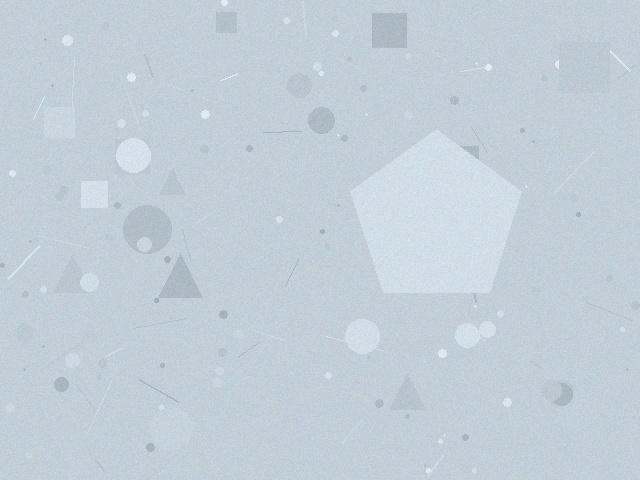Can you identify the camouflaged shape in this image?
The camouflaged shape is a pentagon.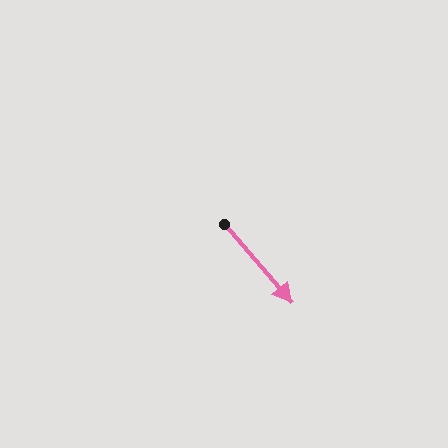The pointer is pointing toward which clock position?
Roughly 5 o'clock.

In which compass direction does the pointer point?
Southeast.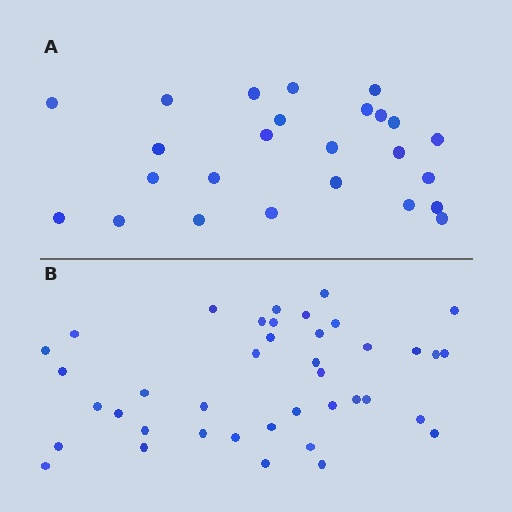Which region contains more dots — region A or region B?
Region B (the bottom region) has more dots.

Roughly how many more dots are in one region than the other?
Region B has approximately 15 more dots than region A.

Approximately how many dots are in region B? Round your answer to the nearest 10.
About 40 dots.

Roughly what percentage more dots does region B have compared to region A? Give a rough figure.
About 60% more.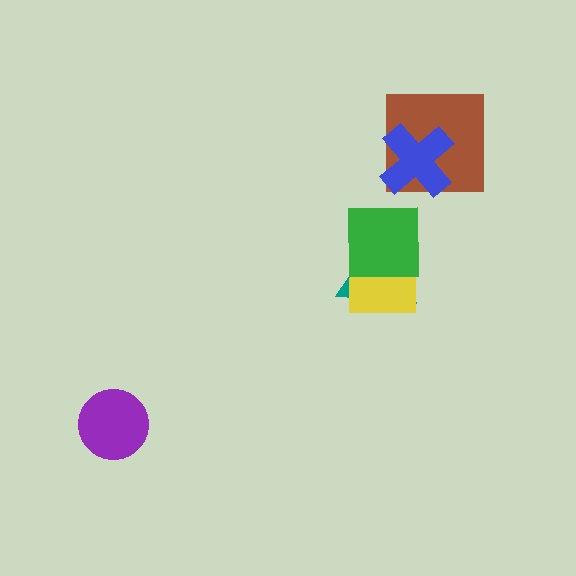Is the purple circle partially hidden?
No, no other shape covers it.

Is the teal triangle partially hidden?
Yes, it is partially covered by another shape.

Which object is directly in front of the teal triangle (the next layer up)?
The yellow rectangle is directly in front of the teal triangle.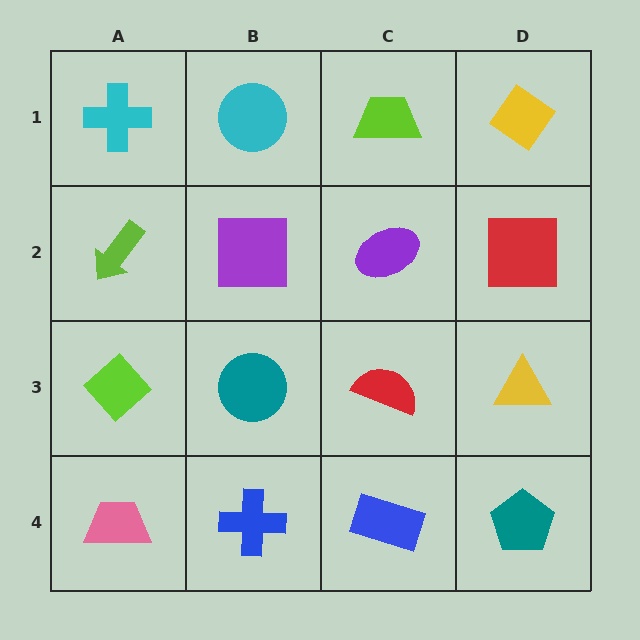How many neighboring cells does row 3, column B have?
4.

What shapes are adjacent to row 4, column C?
A red semicircle (row 3, column C), a blue cross (row 4, column B), a teal pentagon (row 4, column D).